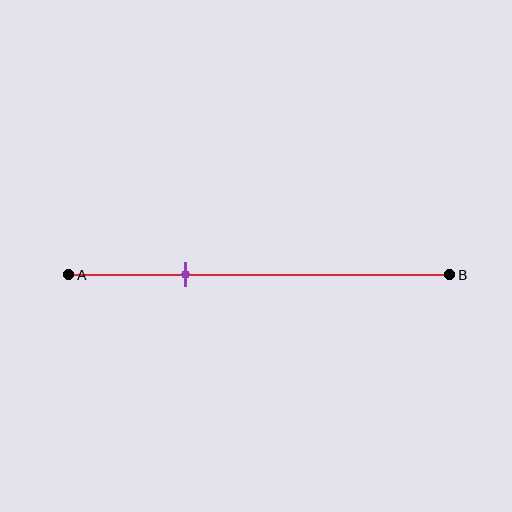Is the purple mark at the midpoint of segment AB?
No, the mark is at about 30% from A, not at the 50% midpoint.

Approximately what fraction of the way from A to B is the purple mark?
The purple mark is approximately 30% of the way from A to B.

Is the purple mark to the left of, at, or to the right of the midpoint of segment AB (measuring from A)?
The purple mark is to the left of the midpoint of segment AB.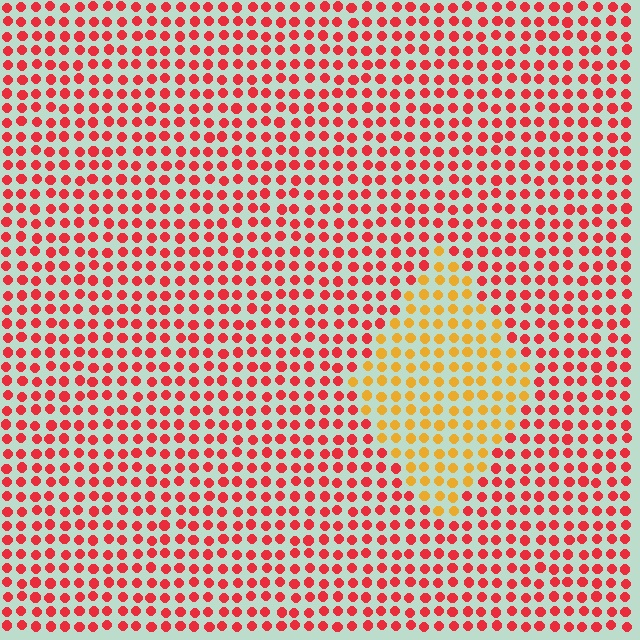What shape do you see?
I see a diamond.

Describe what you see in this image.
The image is filled with small red elements in a uniform arrangement. A diamond-shaped region is visible where the elements are tinted to a slightly different hue, forming a subtle color boundary.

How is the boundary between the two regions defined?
The boundary is defined purely by a slight shift in hue (about 45 degrees). Spacing, size, and orientation are identical on both sides.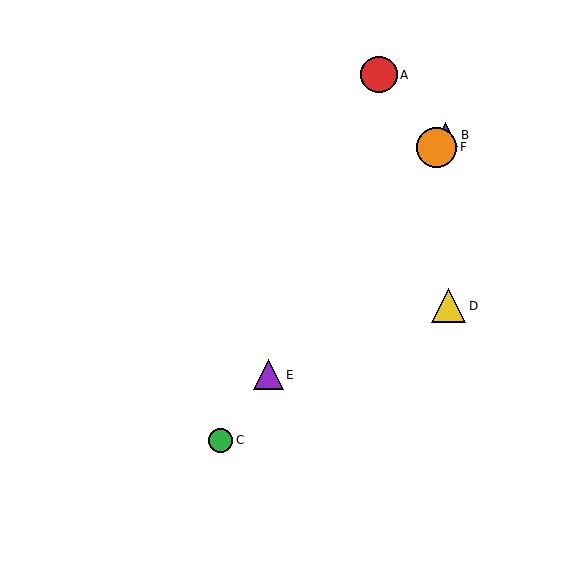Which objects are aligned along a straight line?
Objects B, C, E, F are aligned along a straight line.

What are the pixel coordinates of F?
Object F is at (436, 147).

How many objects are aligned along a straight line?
4 objects (B, C, E, F) are aligned along a straight line.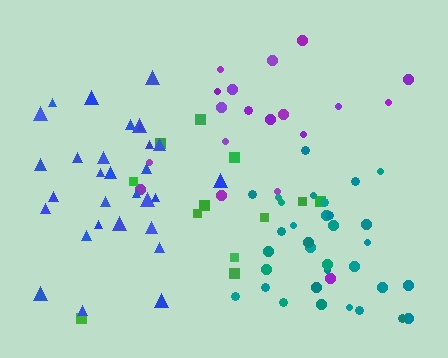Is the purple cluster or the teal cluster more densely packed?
Teal.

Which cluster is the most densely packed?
Teal.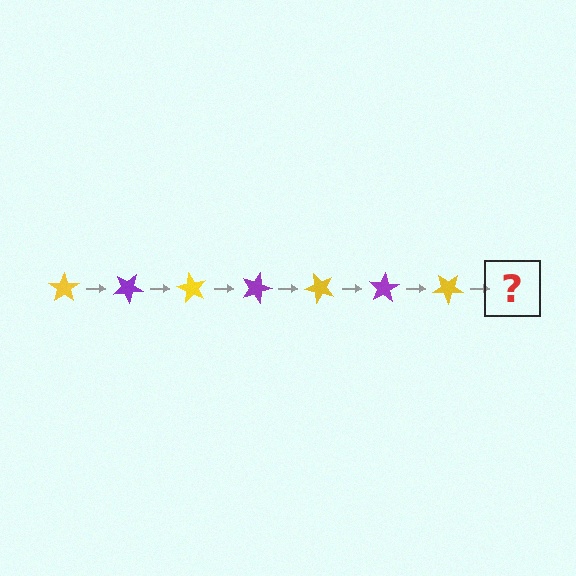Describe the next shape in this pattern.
It should be a purple star, rotated 210 degrees from the start.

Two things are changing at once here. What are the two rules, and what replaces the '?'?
The two rules are that it rotates 30 degrees each step and the color cycles through yellow and purple. The '?' should be a purple star, rotated 210 degrees from the start.